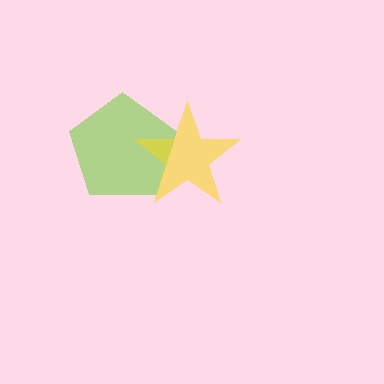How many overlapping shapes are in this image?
There are 2 overlapping shapes in the image.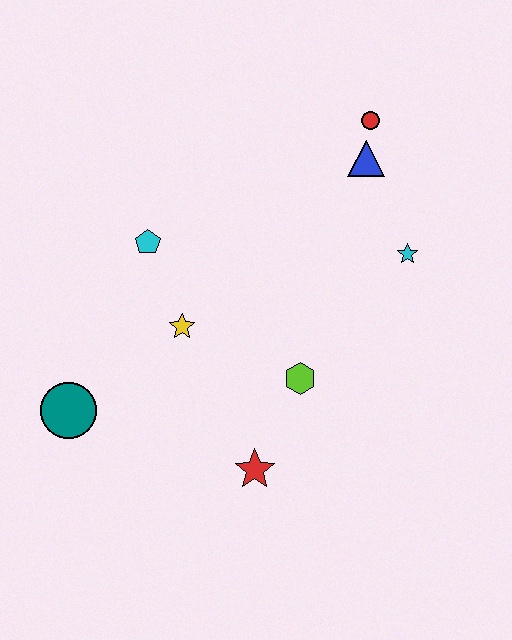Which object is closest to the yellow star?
The cyan pentagon is closest to the yellow star.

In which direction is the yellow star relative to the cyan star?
The yellow star is to the left of the cyan star.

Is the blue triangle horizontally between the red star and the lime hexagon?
No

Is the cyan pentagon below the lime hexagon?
No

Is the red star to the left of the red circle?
Yes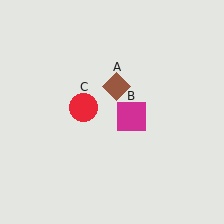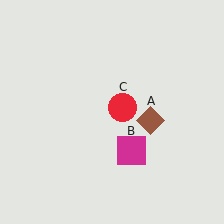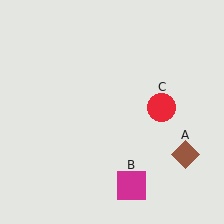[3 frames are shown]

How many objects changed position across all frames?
3 objects changed position: brown diamond (object A), magenta square (object B), red circle (object C).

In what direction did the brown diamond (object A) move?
The brown diamond (object A) moved down and to the right.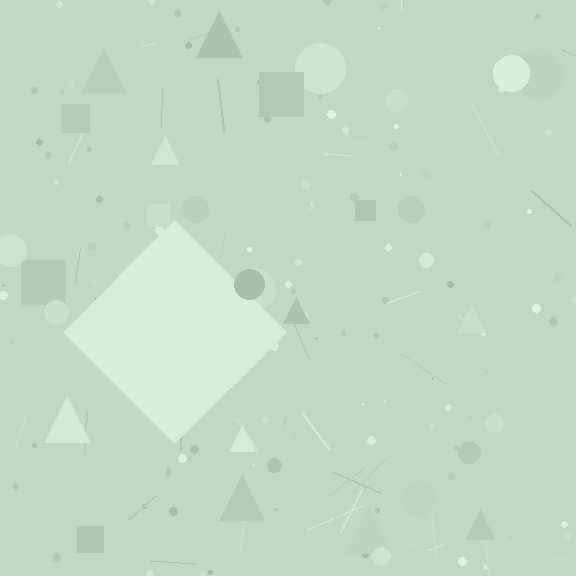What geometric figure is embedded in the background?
A diamond is embedded in the background.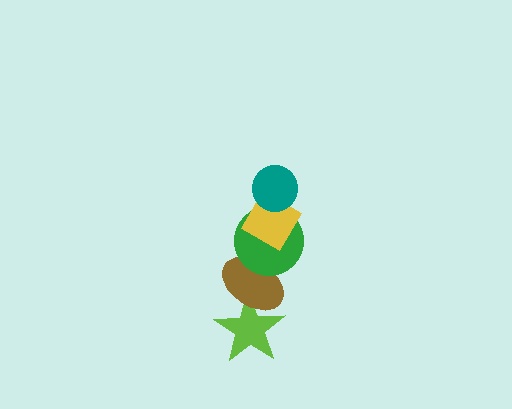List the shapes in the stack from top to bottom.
From top to bottom: the teal circle, the yellow diamond, the green circle, the brown ellipse, the lime star.